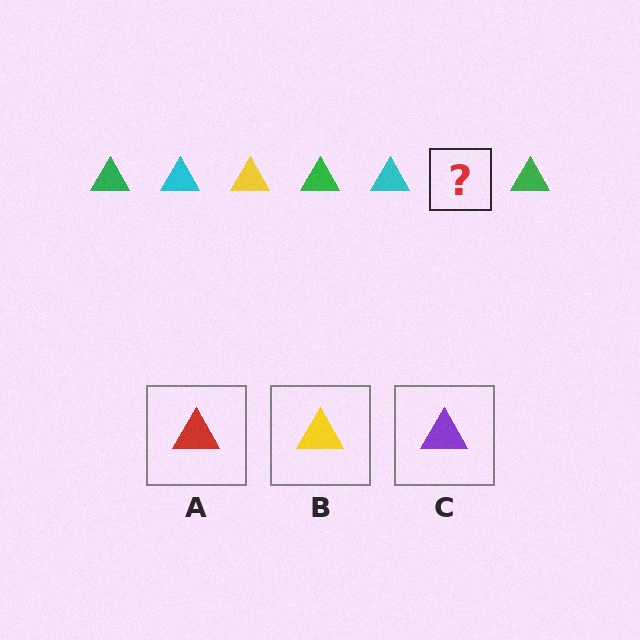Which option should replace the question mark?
Option B.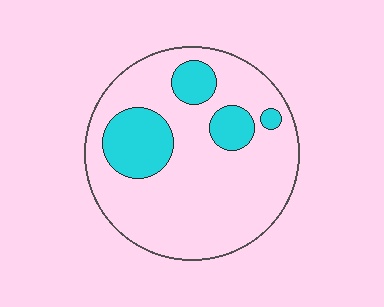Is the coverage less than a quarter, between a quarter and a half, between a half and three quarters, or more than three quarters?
Less than a quarter.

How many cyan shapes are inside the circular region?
4.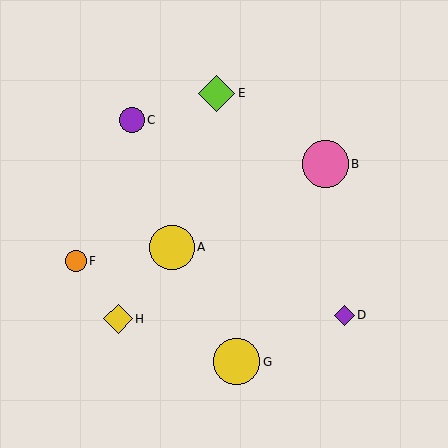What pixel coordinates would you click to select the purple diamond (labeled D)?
Click at (344, 315) to select the purple diamond D.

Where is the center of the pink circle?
The center of the pink circle is at (325, 164).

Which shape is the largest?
The pink circle (labeled B) is the largest.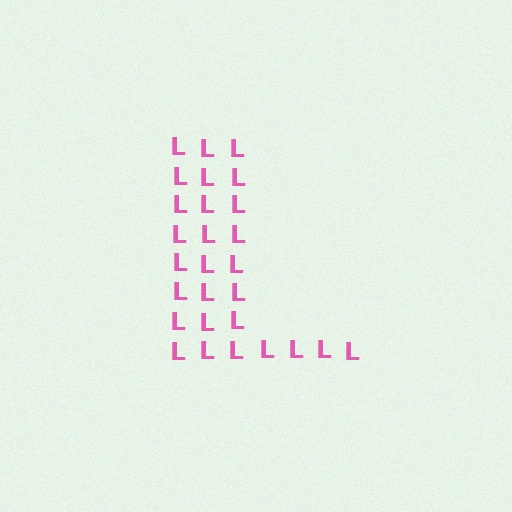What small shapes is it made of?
It is made of small letter L's.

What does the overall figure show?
The overall figure shows the letter L.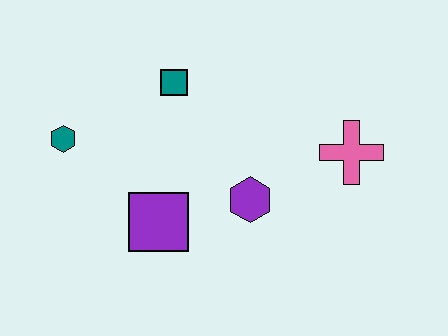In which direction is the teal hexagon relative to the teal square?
The teal hexagon is to the left of the teal square.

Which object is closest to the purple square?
The purple hexagon is closest to the purple square.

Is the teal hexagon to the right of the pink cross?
No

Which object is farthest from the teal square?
The pink cross is farthest from the teal square.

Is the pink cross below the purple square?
No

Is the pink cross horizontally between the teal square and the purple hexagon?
No